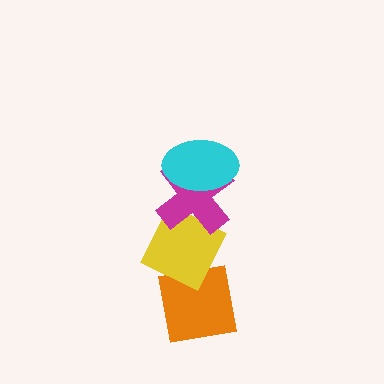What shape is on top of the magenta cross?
The cyan ellipse is on top of the magenta cross.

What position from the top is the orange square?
The orange square is 4th from the top.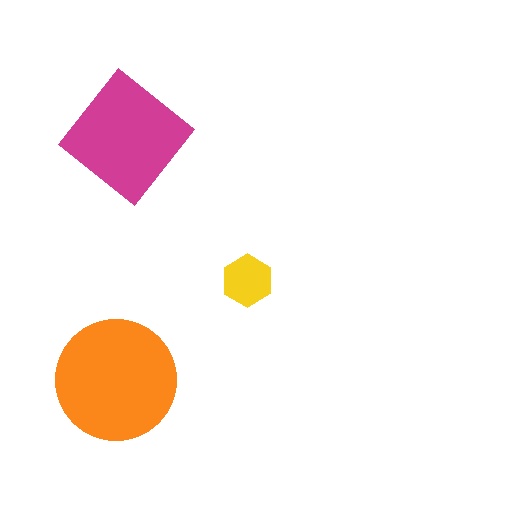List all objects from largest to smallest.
The orange circle, the magenta diamond, the yellow hexagon.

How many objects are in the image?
There are 3 objects in the image.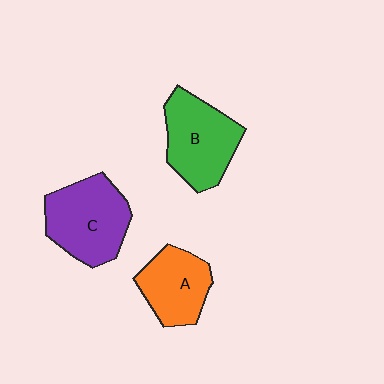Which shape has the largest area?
Shape C (purple).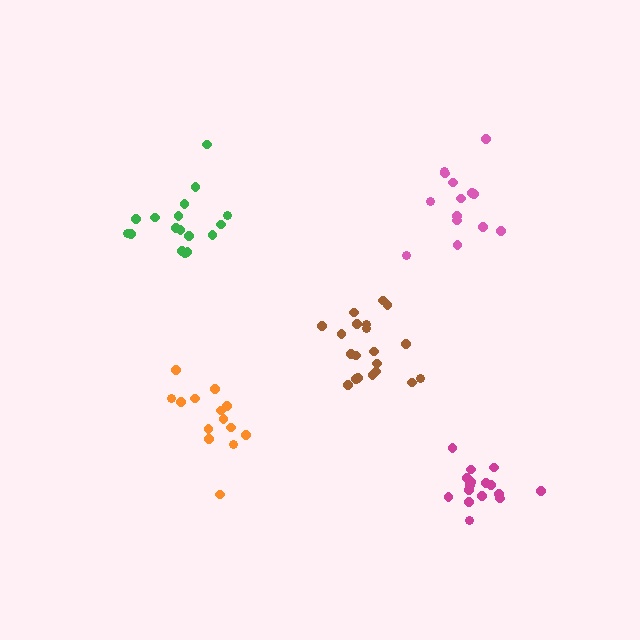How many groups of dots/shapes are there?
There are 5 groups.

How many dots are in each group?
Group 1: 14 dots, Group 2: 16 dots, Group 3: 17 dots, Group 4: 14 dots, Group 5: 20 dots (81 total).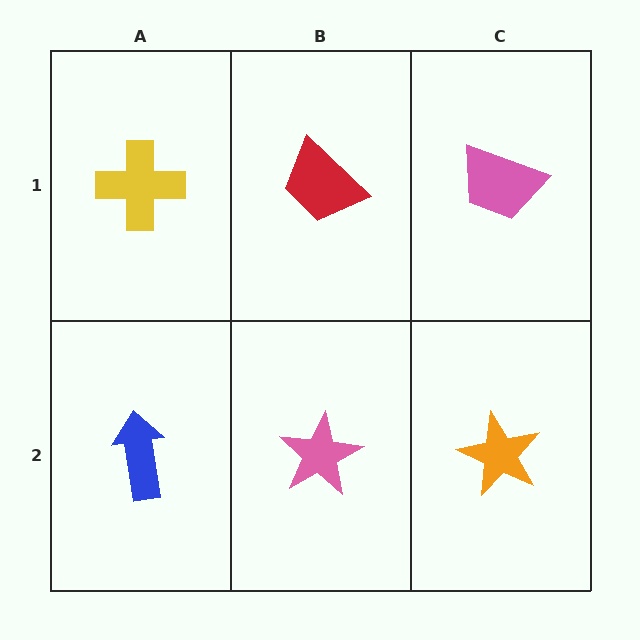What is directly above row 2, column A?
A yellow cross.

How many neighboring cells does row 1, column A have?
2.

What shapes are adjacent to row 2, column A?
A yellow cross (row 1, column A), a pink star (row 2, column B).